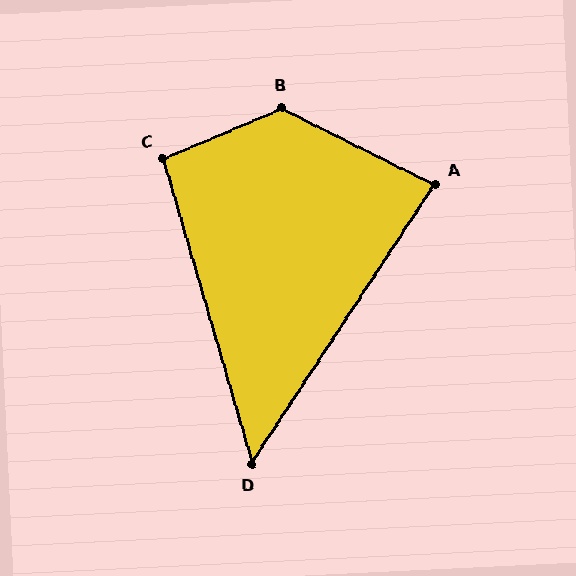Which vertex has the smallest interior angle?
D, at approximately 49 degrees.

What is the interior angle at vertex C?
Approximately 97 degrees (obtuse).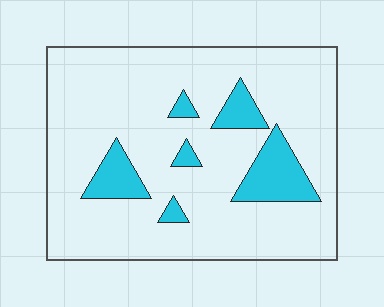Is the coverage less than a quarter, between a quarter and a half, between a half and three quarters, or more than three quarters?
Less than a quarter.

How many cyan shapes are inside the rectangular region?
6.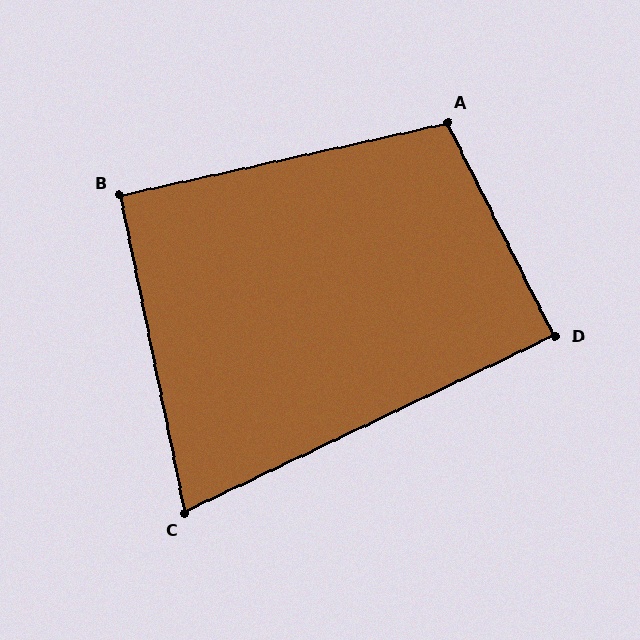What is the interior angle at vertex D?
Approximately 89 degrees (approximately right).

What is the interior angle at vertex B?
Approximately 91 degrees (approximately right).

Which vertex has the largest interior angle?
A, at approximately 104 degrees.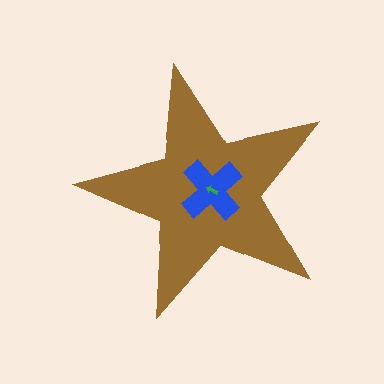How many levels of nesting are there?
3.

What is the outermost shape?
The brown star.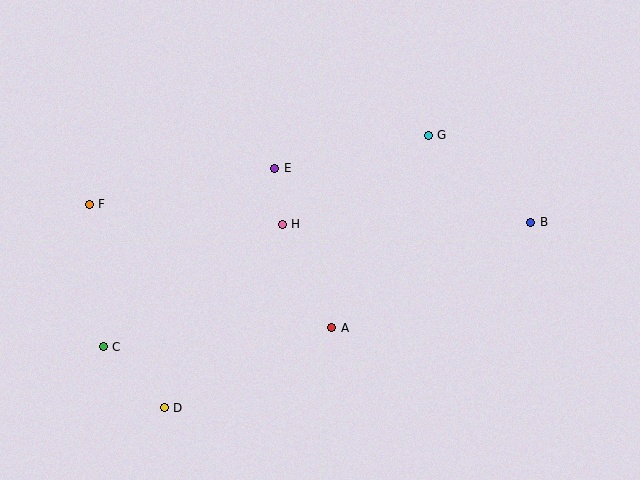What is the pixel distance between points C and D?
The distance between C and D is 86 pixels.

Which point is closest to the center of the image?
Point H at (282, 224) is closest to the center.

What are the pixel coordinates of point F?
Point F is at (89, 204).